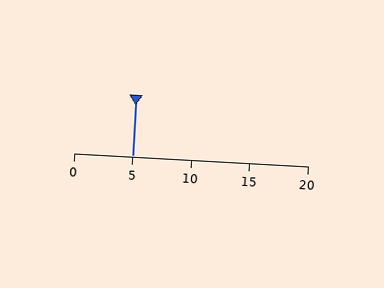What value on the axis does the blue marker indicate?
The marker indicates approximately 5.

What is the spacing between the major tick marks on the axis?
The major ticks are spaced 5 apart.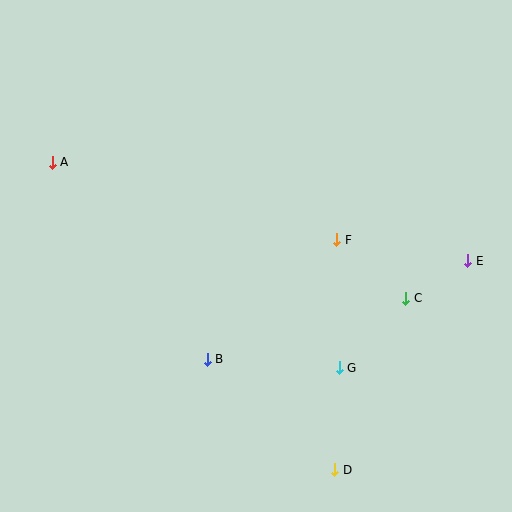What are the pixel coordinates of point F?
Point F is at (337, 240).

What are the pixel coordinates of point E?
Point E is at (468, 261).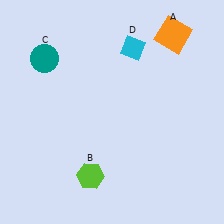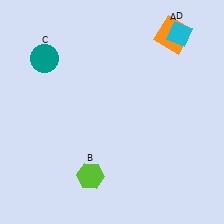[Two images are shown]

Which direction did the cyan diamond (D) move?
The cyan diamond (D) moved right.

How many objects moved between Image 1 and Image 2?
1 object moved between the two images.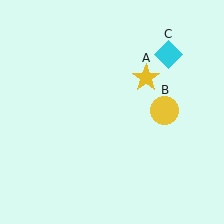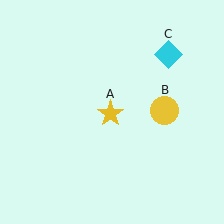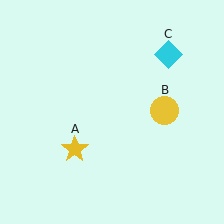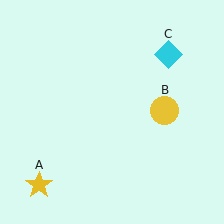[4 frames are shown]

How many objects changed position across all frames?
1 object changed position: yellow star (object A).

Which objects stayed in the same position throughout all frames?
Yellow circle (object B) and cyan diamond (object C) remained stationary.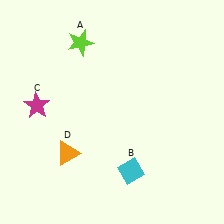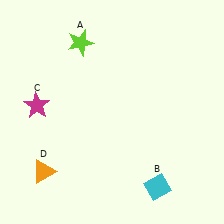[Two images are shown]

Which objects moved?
The objects that moved are: the cyan diamond (B), the orange triangle (D).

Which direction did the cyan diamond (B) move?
The cyan diamond (B) moved right.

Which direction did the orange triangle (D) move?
The orange triangle (D) moved left.